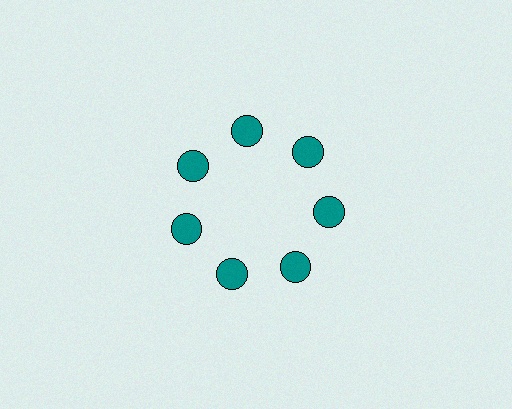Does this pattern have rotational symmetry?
Yes, this pattern has 7-fold rotational symmetry. It looks the same after rotating 51 degrees around the center.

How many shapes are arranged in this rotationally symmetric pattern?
There are 7 shapes, arranged in 7 groups of 1.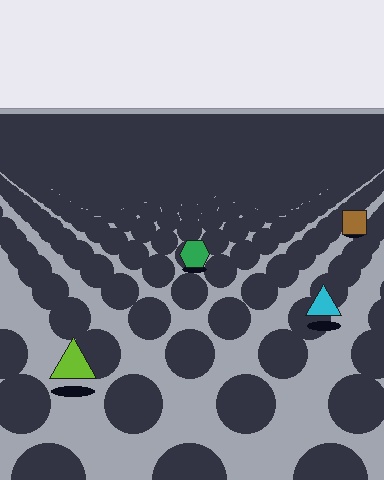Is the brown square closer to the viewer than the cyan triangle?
No. The cyan triangle is closer — you can tell from the texture gradient: the ground texture is coarser near it.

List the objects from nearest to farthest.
From nearest to farthest: the lime triangle, the cyan triangle, the green hexagon, the brown square.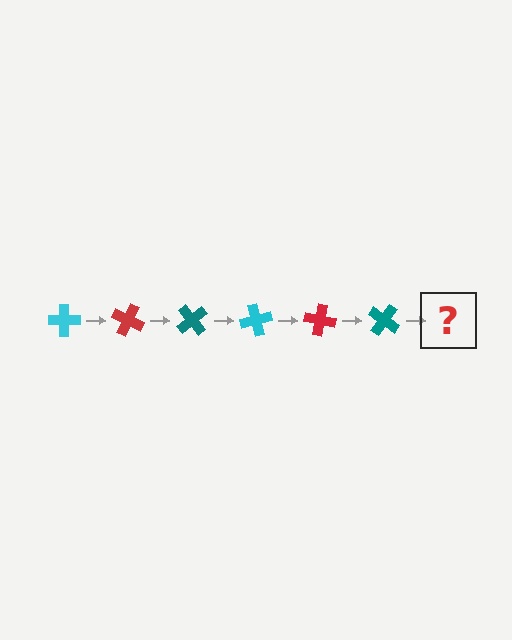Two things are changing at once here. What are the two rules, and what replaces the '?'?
The two rules are that it rotates 25 degrees each step and the color cycles through cyan, red, and teal. The '?' should be a cyan cross, rotated 150 degrees from the start.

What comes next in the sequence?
The next element should be a cyan cross, rotated 150 degrees from the start.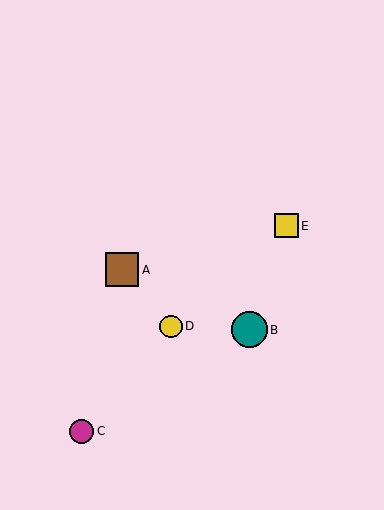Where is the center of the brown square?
The center of the brown square is at (122, 270).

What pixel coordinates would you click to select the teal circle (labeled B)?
Click at (249, 330) to select the teal circle B.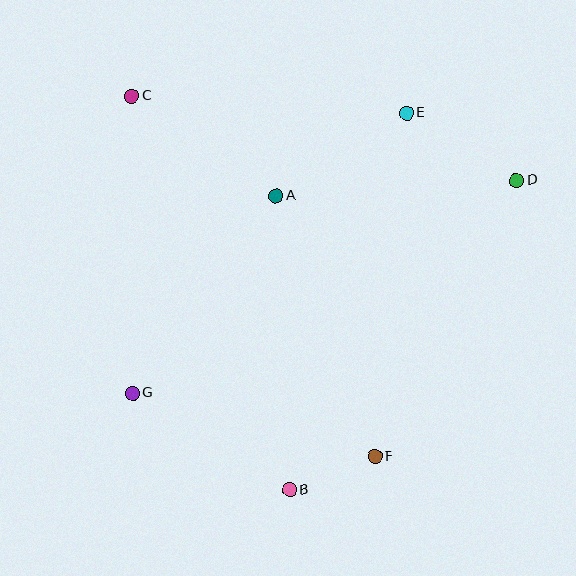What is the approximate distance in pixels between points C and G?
The distance between C and G is approximately 298 pixels.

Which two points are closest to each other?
Points B and F are closest to each other.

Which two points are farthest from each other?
Points D and G are farthest from each other.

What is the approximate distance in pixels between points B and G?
The distance between B and G is approximately 184 pixels.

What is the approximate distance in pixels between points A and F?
The distance between A and F is approximately 279 pixels.